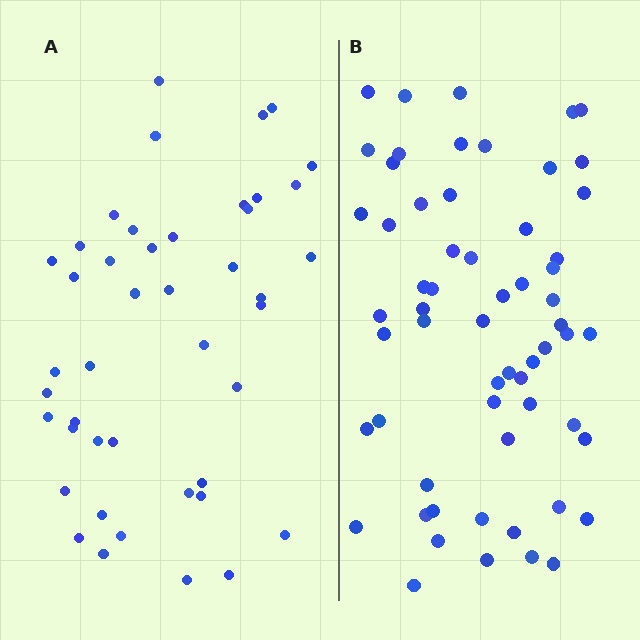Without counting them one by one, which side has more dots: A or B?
Region B (the right region) has more dots.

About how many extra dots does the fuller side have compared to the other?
Region B has approximately 15 more dots than region A.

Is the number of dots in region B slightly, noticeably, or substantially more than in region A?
Region B has noticeably more, but not dramatically so. The ratio is roughly 1.4 to 1.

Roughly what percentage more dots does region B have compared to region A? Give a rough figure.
About 35% more.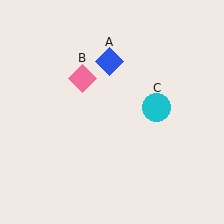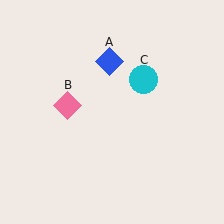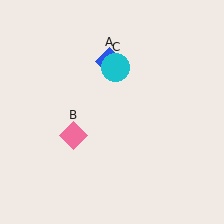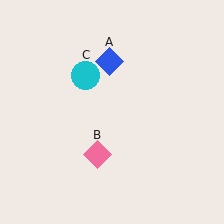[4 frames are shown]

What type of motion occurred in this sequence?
The pink diamond (object B), cyan circle (object C) rotated counterclockwise around the center of the scene.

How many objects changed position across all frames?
2 objects changed position: pink diamond (object B), cyan circle (object C).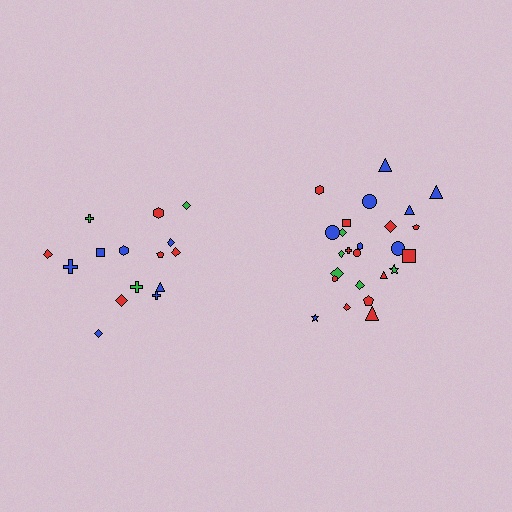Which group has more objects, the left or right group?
The right group.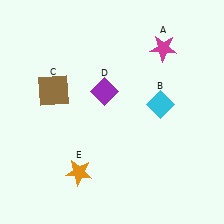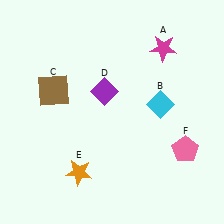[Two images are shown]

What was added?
A pink pentagon (F) was added in Image 2.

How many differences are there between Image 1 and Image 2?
There is 1 difference between the two images.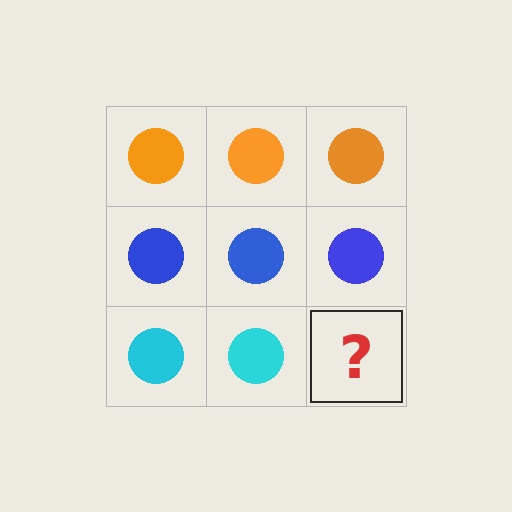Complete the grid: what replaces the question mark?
The question mark should be replaced with a cyan circle.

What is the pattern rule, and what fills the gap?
The rule is that each row has a consistent color. The gap should be filled with a cyan circle.